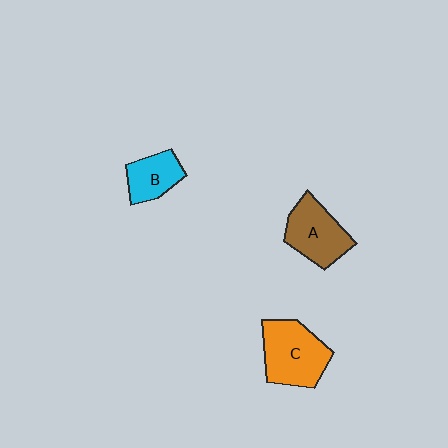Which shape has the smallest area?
Shape B (cyan).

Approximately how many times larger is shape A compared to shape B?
Approximately 1.4 times.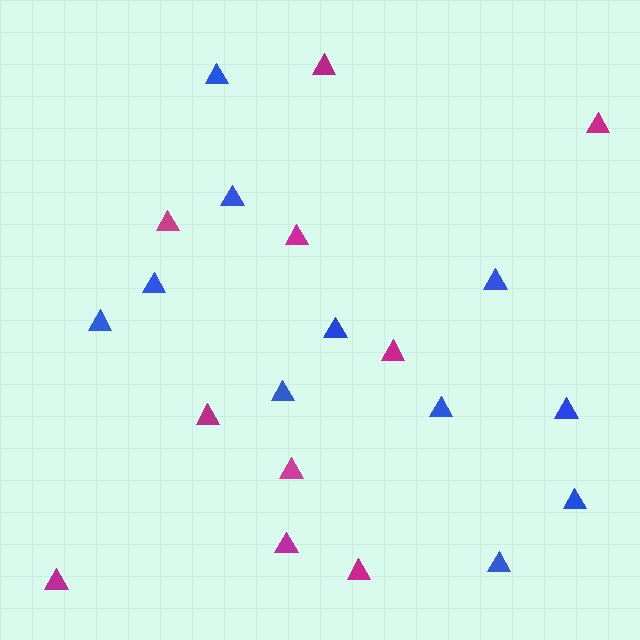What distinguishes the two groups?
There are 2 groups: one group of blue triangles (11) and one group of magenta triangles (10).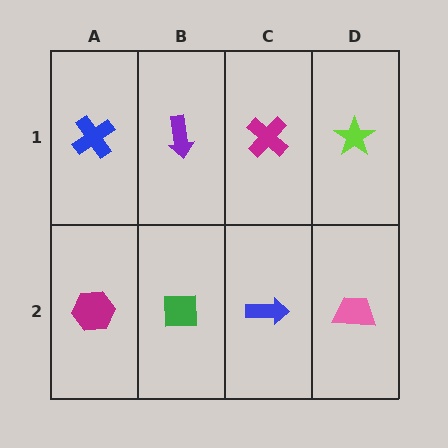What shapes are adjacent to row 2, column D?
A lime star (row 1, column D), a blue arrow (row 2, column C).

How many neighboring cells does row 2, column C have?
3.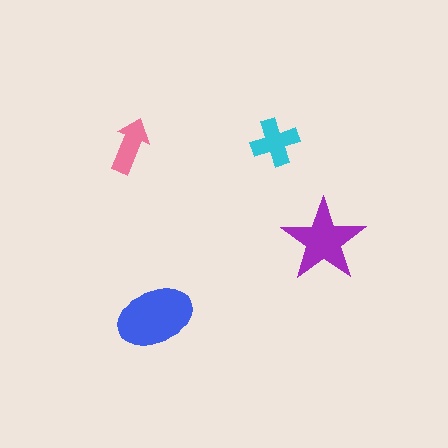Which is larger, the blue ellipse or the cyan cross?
The blue ellipse.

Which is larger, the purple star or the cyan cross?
The purple star.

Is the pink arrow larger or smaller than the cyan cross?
Smaller.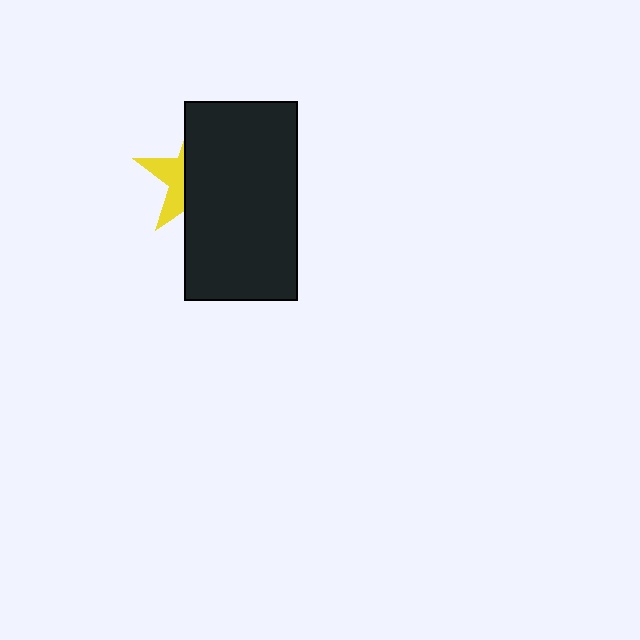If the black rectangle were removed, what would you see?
You would see the complete yellow star.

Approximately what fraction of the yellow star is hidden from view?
Roughly 66% of the yellow star is hidden behind the black rectangle.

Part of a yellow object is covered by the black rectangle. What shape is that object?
It is a star.